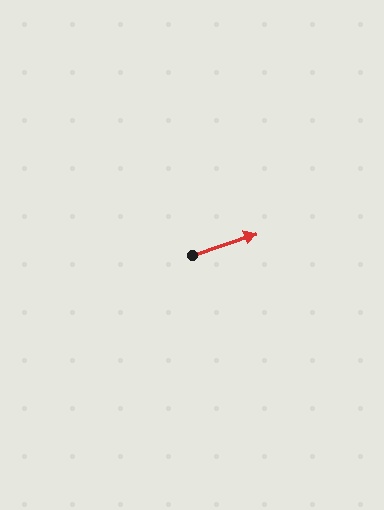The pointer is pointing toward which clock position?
Roughly 2 o'clock.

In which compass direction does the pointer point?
East.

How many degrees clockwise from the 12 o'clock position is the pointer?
Approximately 71 degrees.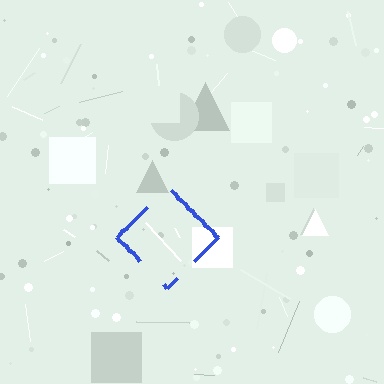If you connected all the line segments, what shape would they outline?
They would outline a diamond.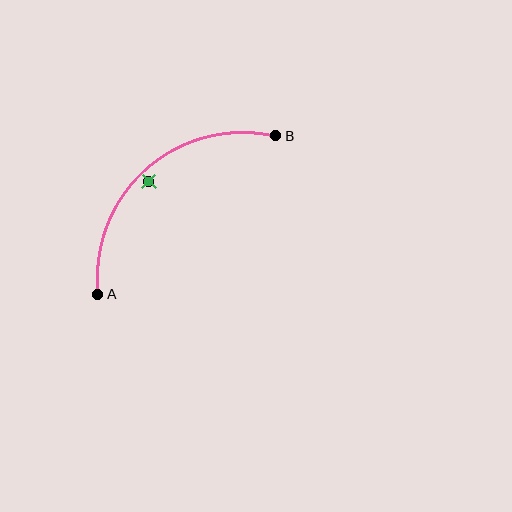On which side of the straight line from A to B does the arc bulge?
The arc bulges above and to the left of the straight line connecting A and B.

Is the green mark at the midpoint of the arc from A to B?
No — the green mark does not lie on the arc at all. It sits slightly inside the curve.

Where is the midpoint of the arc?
The arc midpoint is the point on the curve farthest from the straight line joining A and B. It sits above and to the left of that line.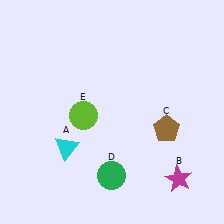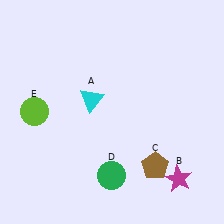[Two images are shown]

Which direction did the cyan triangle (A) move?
The cyan triangle (A) moved up.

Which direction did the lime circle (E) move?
The lime circle (E) moved left.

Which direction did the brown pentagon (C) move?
The brown pentagon (C) moved down.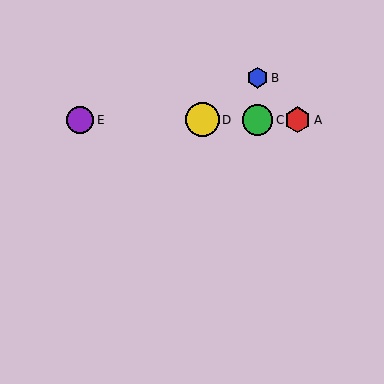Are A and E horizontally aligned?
Yes, both are at y≈120.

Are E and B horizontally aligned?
No, E is at y≈120 and B is at y≈78.